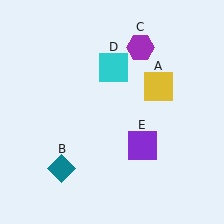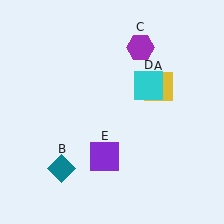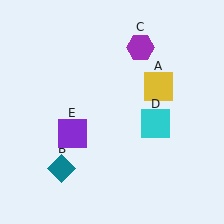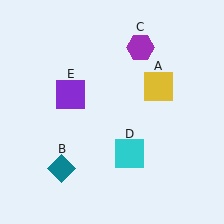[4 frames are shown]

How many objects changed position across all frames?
2 objects changed position: cyan square (object D), purple square (object E).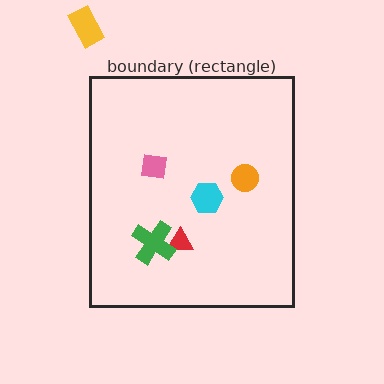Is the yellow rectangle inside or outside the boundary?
Outside.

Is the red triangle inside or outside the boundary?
Inside.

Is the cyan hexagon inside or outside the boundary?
Inside.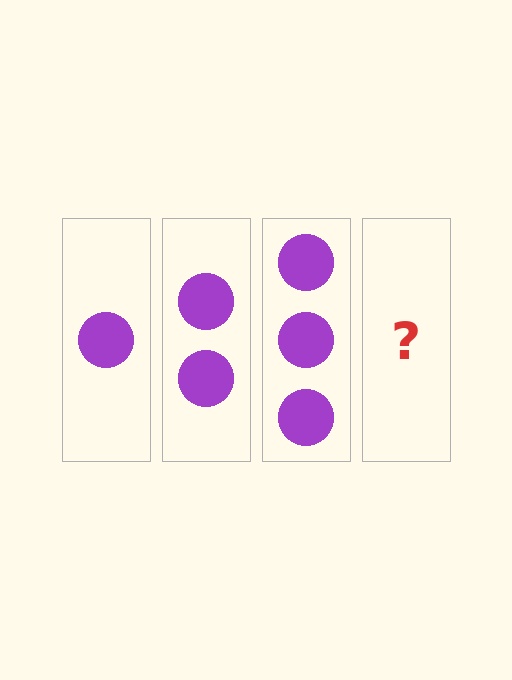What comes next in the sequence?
The next element should be 4 circles.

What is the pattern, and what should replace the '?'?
The pattern is that each step adds one more circle. The '?' should be 4 circles.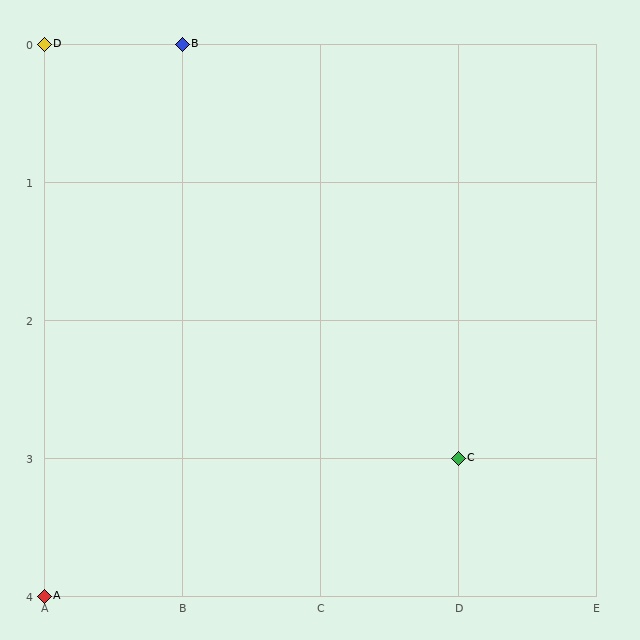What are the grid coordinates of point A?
Point A is at grid coordinates (A, 4).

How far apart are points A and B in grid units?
Points A and B are 1 column and 4 rows apart (about 4.1 grid units diagonally).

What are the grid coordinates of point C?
Point C is at grid coordinates (D, 3).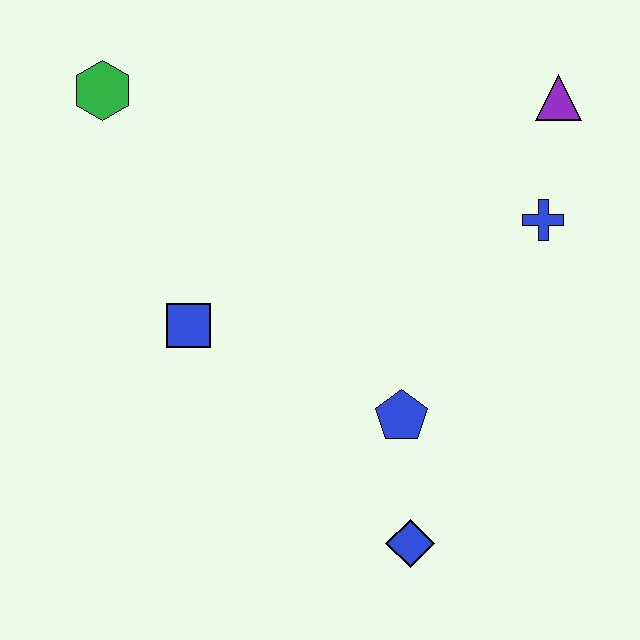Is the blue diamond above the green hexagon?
No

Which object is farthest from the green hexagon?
The blue diamond is farthest from the green hexagon.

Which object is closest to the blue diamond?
The blue pentagon is closest to the blue diamond.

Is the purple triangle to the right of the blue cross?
Yes